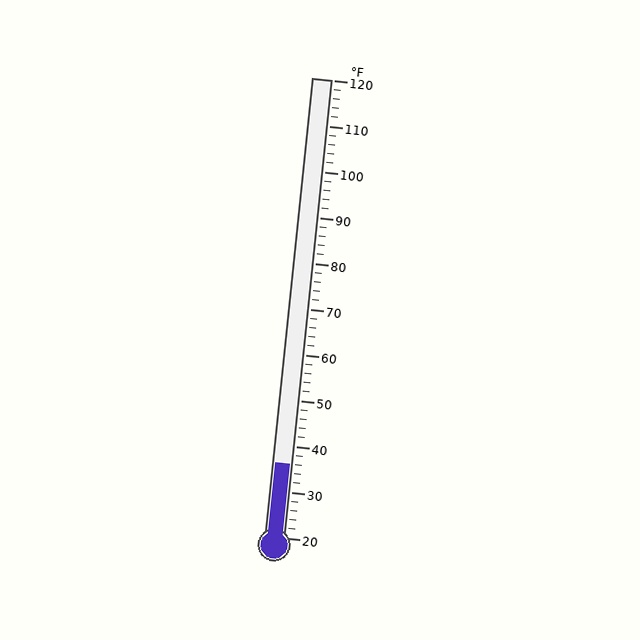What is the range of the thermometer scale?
The thermometer scale ranges from 20°F to 120°F.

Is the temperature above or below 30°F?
The temperature is above 30°F.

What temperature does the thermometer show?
The thermometer shows approximately 36°F.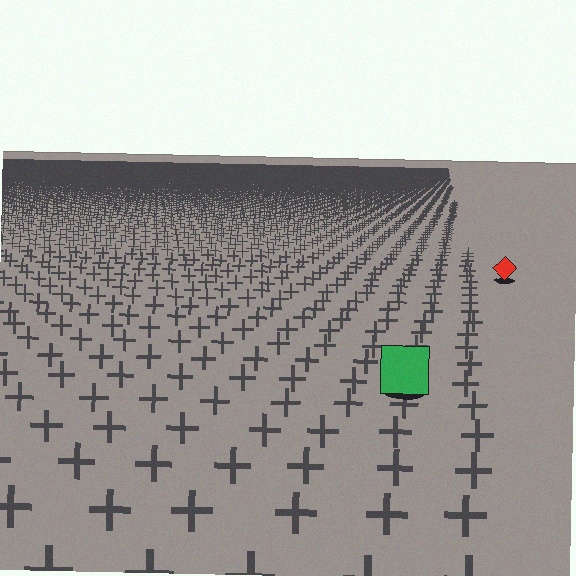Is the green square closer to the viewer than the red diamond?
Yes. The green square is closer — you can tell from the texture gradient: the ground texture is coarser near it.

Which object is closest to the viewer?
The green square is closest. The texture marks near it are larger and more spread out.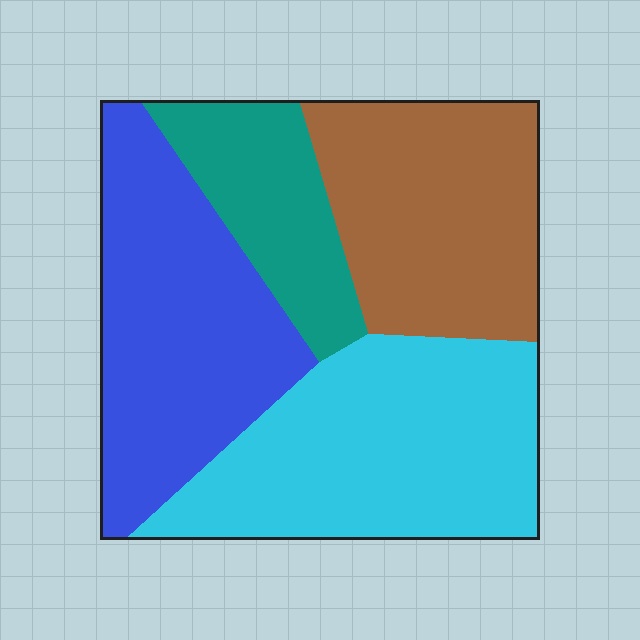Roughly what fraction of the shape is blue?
Blue covers 29% of the shape.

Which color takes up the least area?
Teal, at roughly 15%.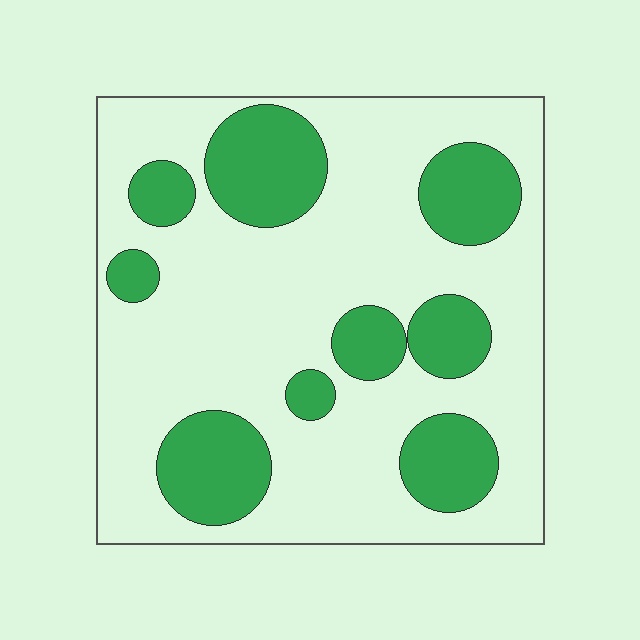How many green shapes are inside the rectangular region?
9.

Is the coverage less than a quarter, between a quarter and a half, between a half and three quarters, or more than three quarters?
Between a quarter and a half.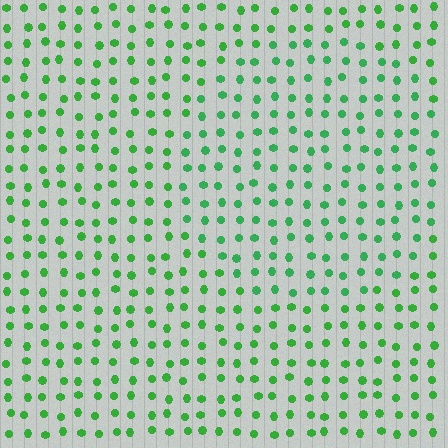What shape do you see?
I see a circle.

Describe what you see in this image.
The image is filled with small green elements in a uniform arrangement. A circle-shaped region is visible where the elements are tinted to a slightly different hue, forming a subtle color boundary.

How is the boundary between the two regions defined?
The boundary is defined purely by a slight shift in hue (about 16 degrees). Spacing, size, and orientation are identical on both sides.